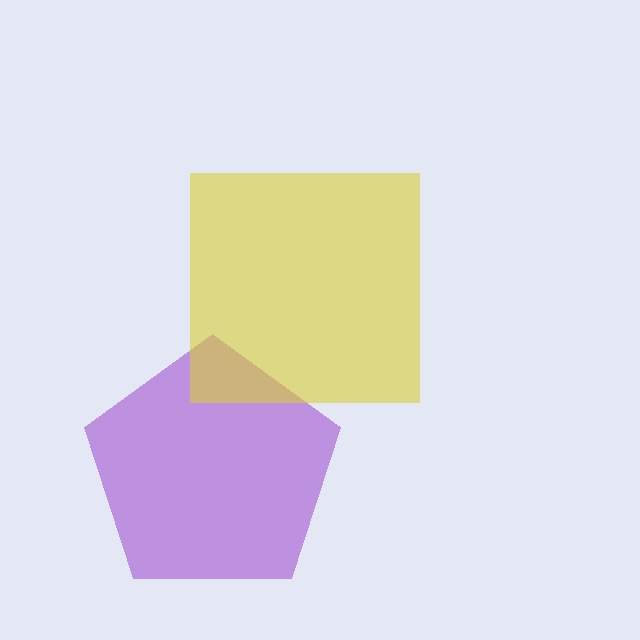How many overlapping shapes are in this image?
There are 2 overlapping shapes in the image.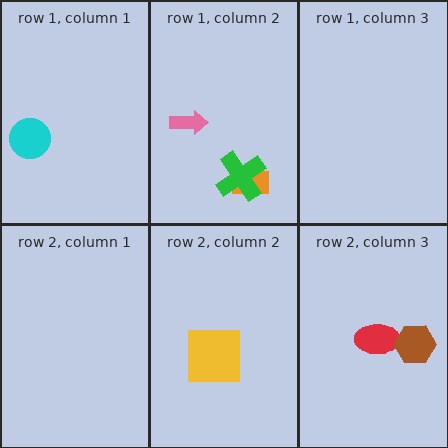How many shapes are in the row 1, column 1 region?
1.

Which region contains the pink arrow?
The row 1, column 2 region.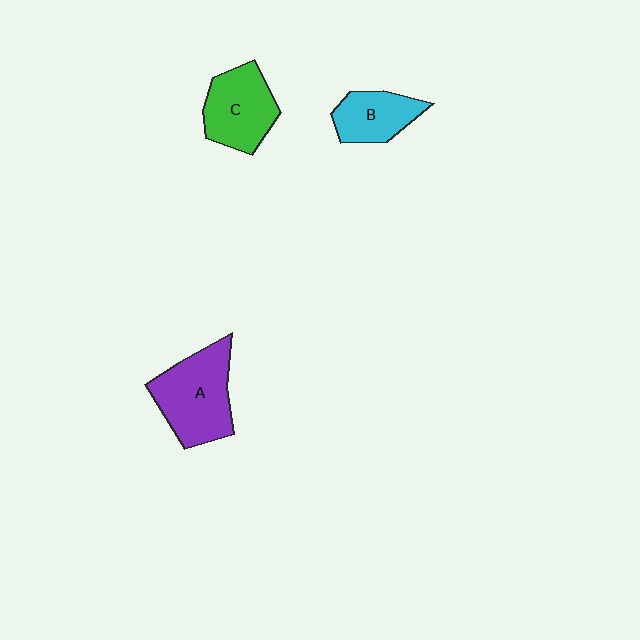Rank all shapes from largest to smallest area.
From largest to smallest: A (purple), C (green), B (cyan).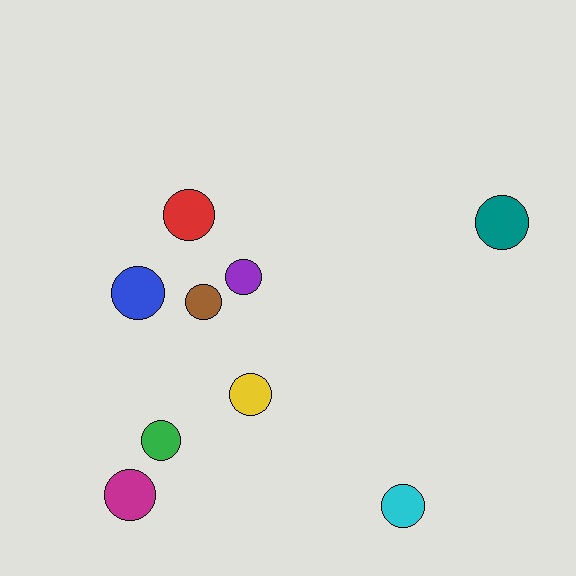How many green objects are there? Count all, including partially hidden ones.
There is 1 green object.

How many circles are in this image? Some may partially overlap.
There are 9 circles.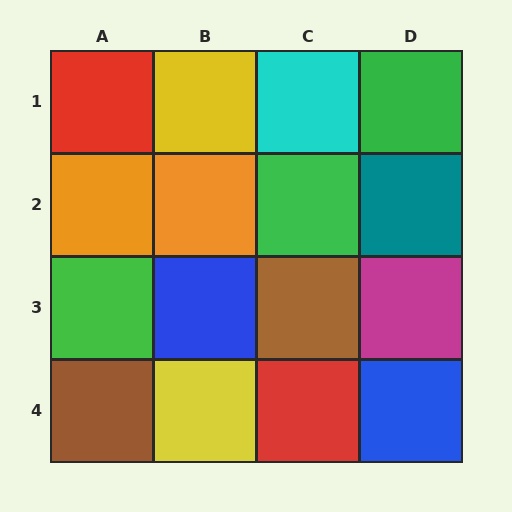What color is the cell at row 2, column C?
Green.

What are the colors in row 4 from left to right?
Brown, yellow, red, blue.